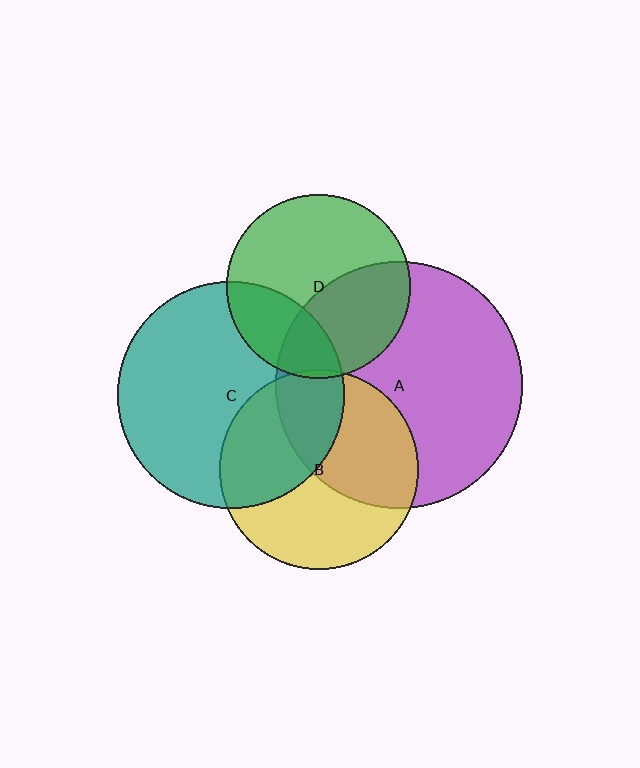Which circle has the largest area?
Circle A (purple).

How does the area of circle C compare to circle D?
Approximately 1.5 times.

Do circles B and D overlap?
Yes.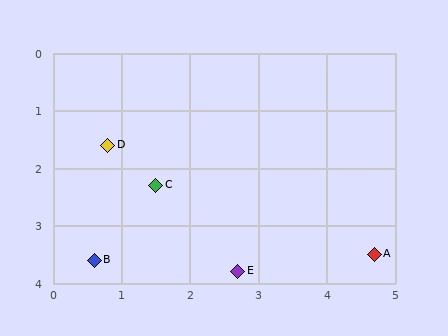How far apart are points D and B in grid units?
Points D and B are about 2.0 grid units apart.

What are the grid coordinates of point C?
Point C is at approximately (1.5, 2.3).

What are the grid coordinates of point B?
Point B is at approximately (0.6, 3.6).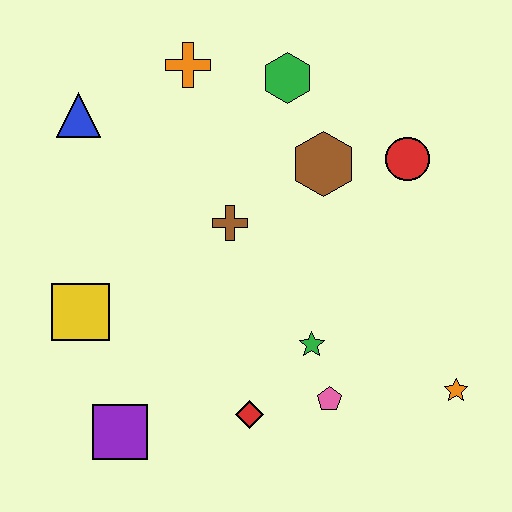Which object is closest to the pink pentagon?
The green star is closest to the pink pentagon.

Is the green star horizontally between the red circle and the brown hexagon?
No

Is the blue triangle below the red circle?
No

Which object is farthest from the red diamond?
The orange cross is farthest from the red diamond.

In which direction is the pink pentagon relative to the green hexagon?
The pink pentagon is below the green hexagon.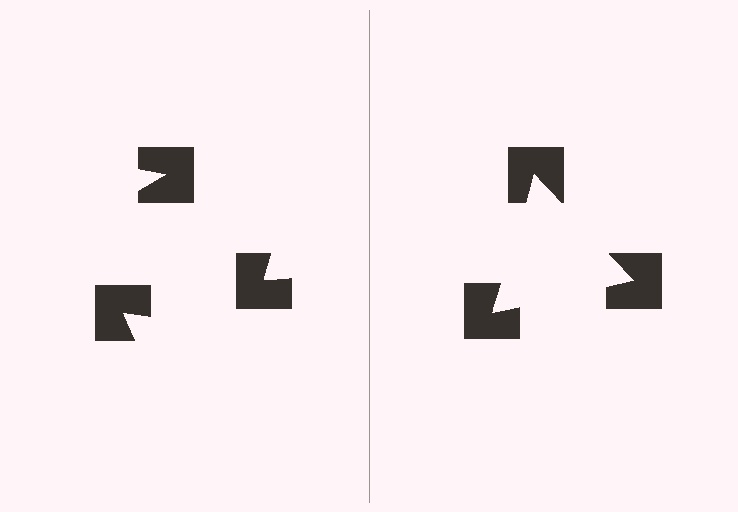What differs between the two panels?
The notched squares are positioned identically on both sides; only the wedge orientations differ. On the right they align to a triangle; on the left they are misaligned.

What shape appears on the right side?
An illusory triangle.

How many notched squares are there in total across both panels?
6 — 3 on each side.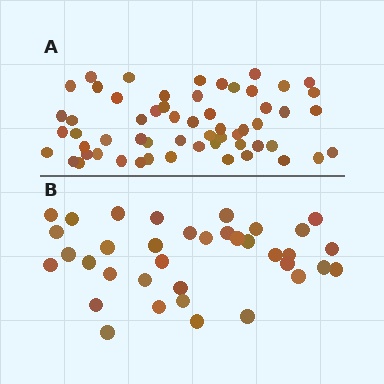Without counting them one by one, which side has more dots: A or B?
Region A (the top region) has more dots.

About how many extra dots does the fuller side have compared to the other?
Region A has approximately 20 more dots than region B.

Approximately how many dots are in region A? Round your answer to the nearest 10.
About 60 dots. (The exact count is 58, which rounds to 60.)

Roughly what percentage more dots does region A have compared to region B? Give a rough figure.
About 60% more.